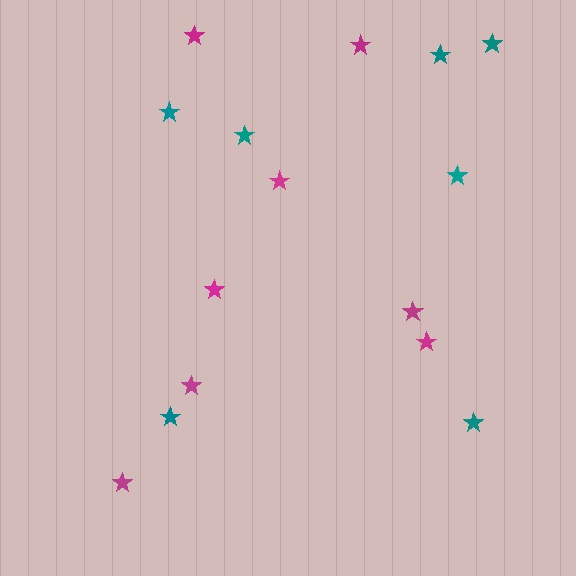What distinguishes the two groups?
There are 2 groups: one group of teal stars (7) and one group of magenta stars (8).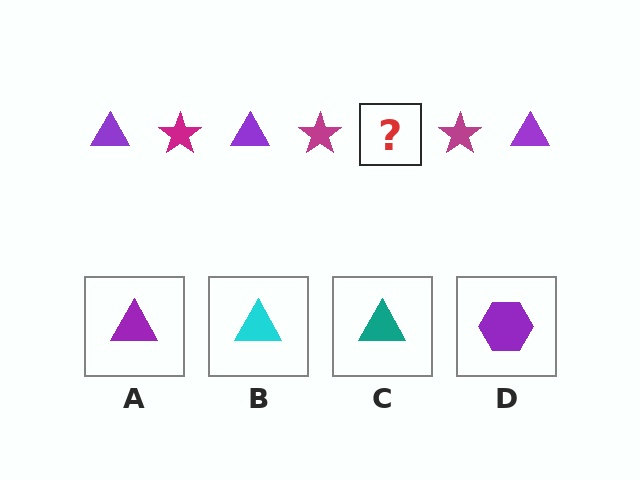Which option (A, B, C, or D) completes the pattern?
A.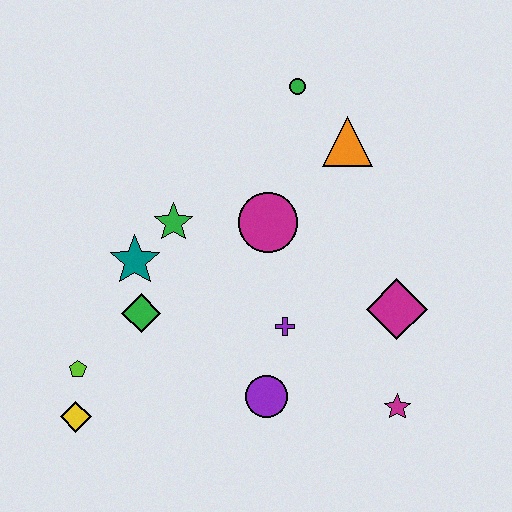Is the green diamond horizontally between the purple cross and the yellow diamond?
Yes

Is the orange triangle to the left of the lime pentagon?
No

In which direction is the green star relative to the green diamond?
The green star is above the green diamond.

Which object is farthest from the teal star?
The magenta star is farthest from the teal star.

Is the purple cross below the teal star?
Yes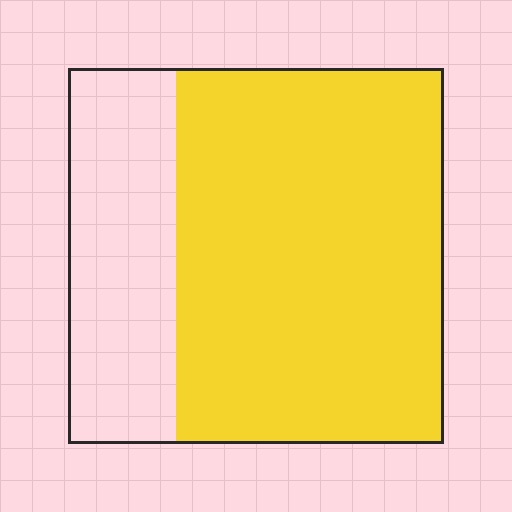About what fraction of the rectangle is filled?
About three quarters (3/4).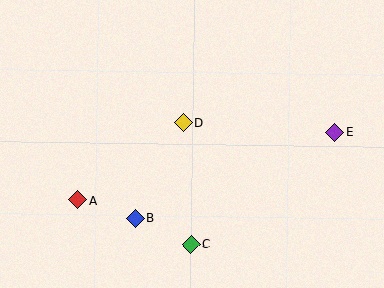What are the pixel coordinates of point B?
Point B is at (135, 218).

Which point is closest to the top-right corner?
Point E is closest to the top-right corner.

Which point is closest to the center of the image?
Point D at (184, 122) is closest to the center.